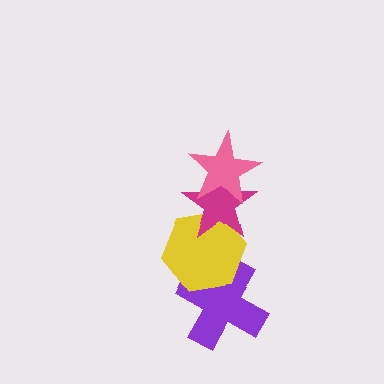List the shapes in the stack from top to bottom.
From top to bottom: the pink star, the magenta star, the yellow hexagon, the purple cross.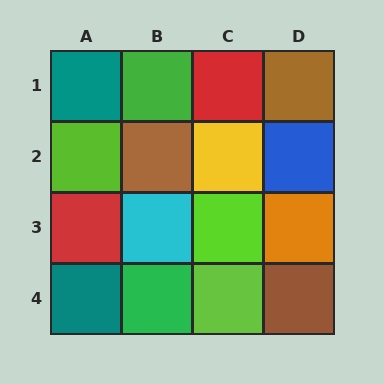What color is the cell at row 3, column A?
Red.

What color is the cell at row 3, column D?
Orange.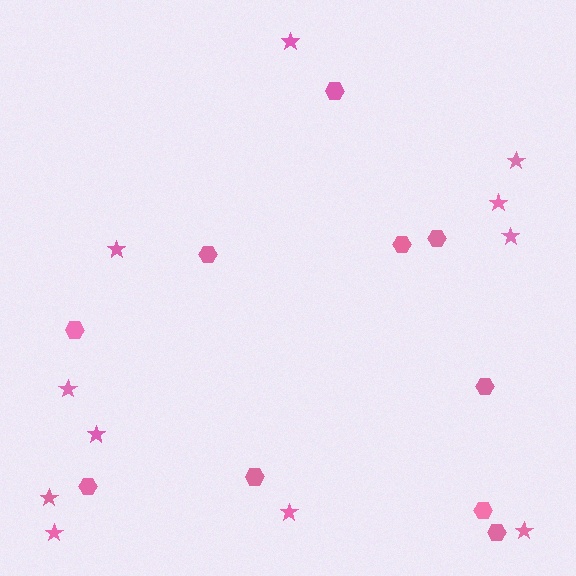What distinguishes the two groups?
There are 2 groups: one group of stars (11) and one group of hexagons (10).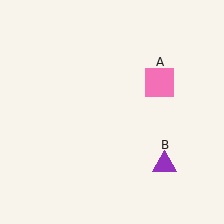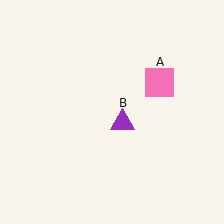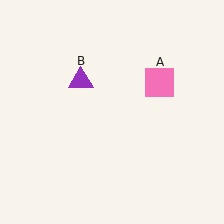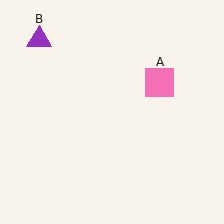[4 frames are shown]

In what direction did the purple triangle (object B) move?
The purple triangle (object B) moved up and to the left.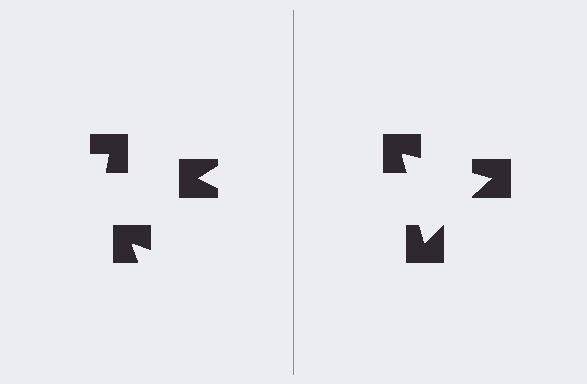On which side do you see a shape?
An illusory triangle appears on the right side. On the left side the wedge cuts are rotated, so no coherent shape forms.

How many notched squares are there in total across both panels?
6 — 3 on each side.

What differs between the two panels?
The notched squares are positioned identically on both sides; only the wedge orientations differ. On the right they align to a triangle; on the left they are misaligned.